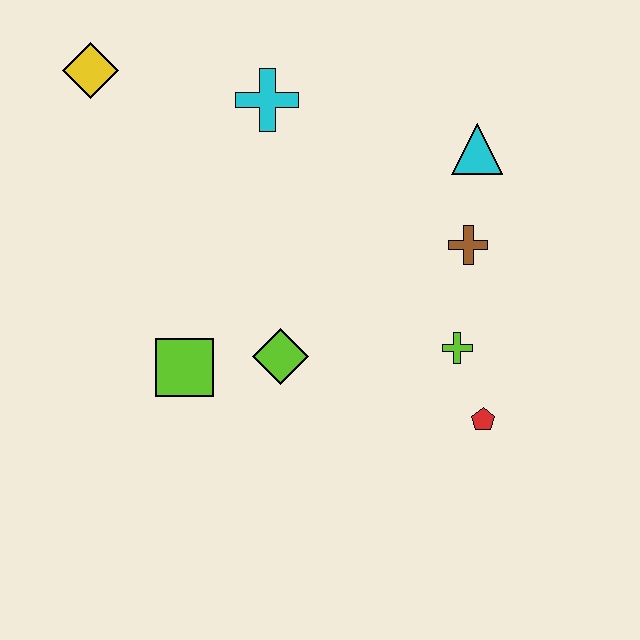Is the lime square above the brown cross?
No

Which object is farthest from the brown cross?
The yellow diamond is farthest from the brown cross.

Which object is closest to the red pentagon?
The lime cross is closest to the red pentagon.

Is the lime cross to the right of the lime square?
Yes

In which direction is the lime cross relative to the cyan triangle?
The lime cross is below the cyan triangle.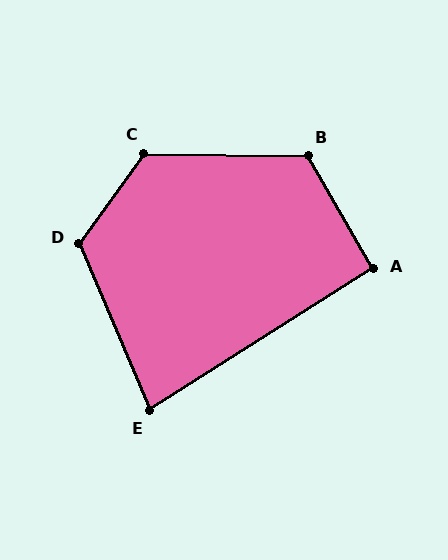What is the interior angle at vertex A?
Approximately 92 degrees (approximately right).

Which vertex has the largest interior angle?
C, at approximately 125 degrees.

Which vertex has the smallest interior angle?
E, at approximately 81 degrees.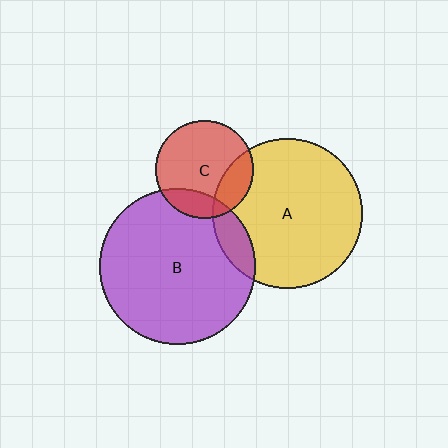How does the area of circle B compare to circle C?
Approximately 2.6 times.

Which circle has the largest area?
Circle B (purple).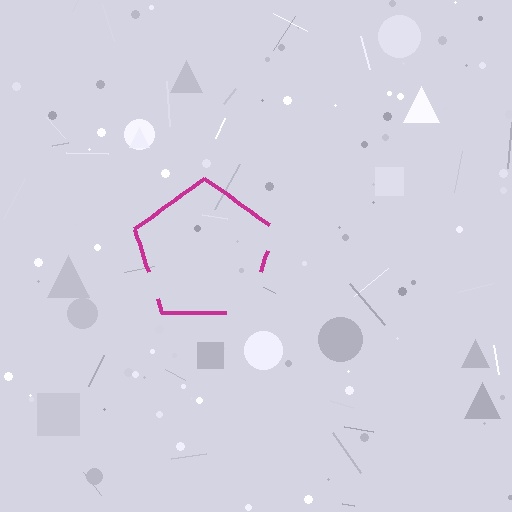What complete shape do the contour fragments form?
The contour fragments form a pentagon.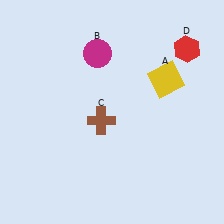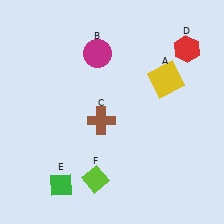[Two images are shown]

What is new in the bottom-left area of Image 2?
A lime diamond (F) was added in the bottom-left area of Image 2.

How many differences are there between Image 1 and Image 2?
There are 2 differences between the two images.